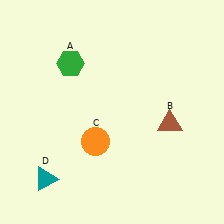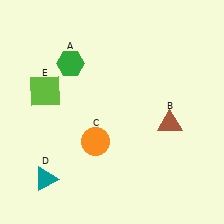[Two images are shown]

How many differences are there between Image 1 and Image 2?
There is 1 difference between the two images.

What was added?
A lime square (E) was added in Image 2.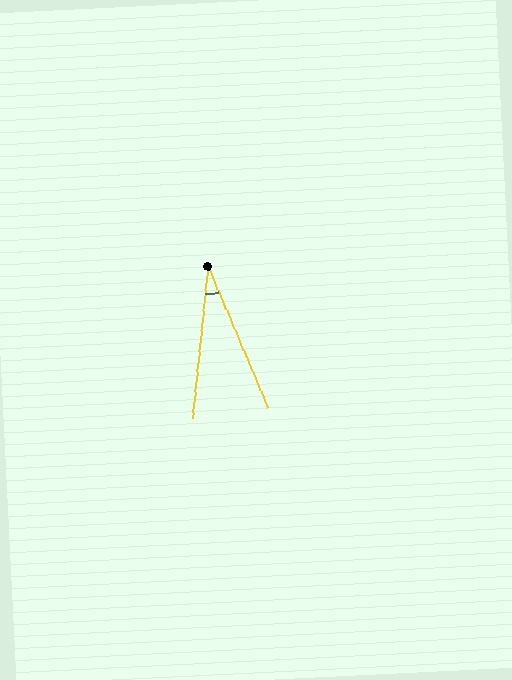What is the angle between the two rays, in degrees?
Approximately 29 degrees.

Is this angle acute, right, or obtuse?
It is acute.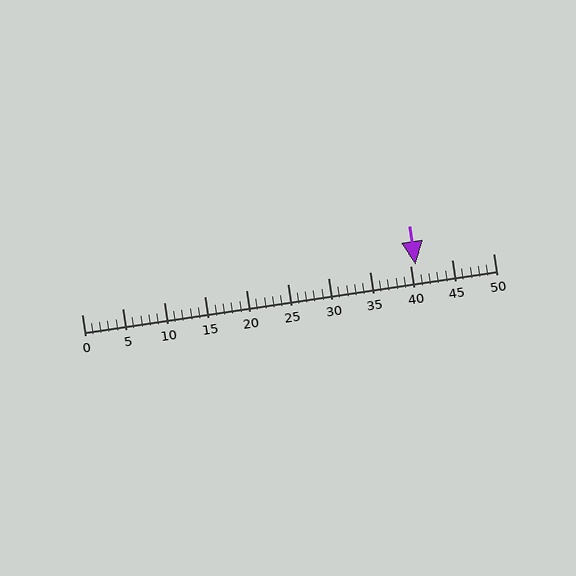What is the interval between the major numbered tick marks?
The major tick marks are spaced 5 units apart.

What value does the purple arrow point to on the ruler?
The purple arrow points to approximately 41.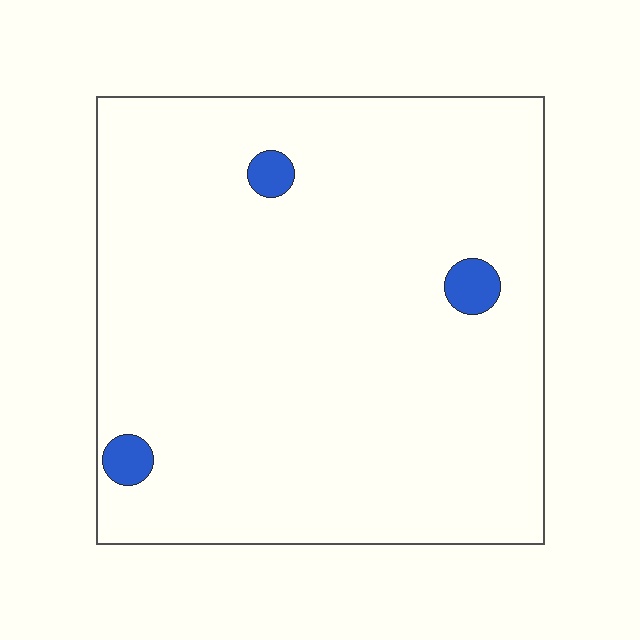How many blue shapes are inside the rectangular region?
3.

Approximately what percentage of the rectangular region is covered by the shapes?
Approximately 5%.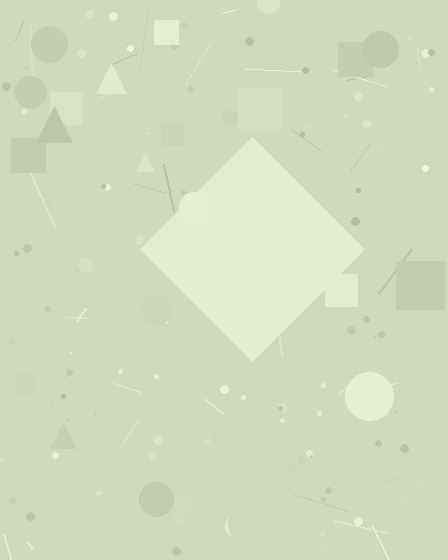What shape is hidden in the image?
A diamond is hidden in the image.